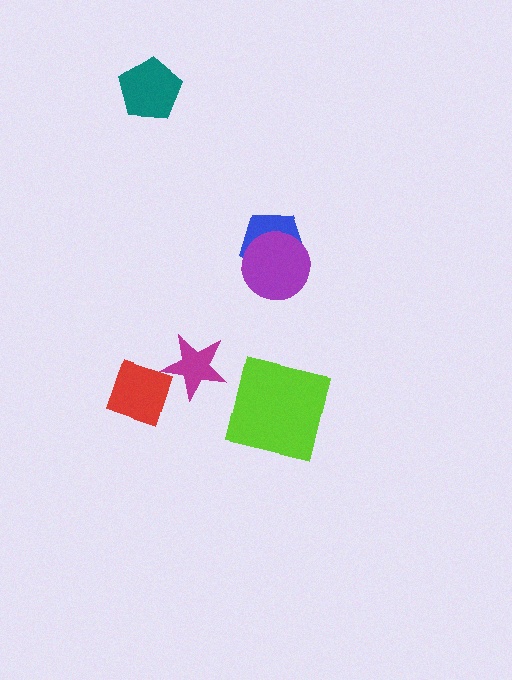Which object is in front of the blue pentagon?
The purple circle is in front of the blue pentagon.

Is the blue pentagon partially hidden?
Yes, it is partially covered by another shape.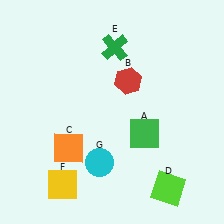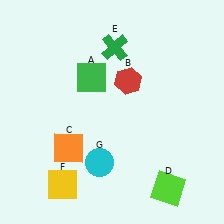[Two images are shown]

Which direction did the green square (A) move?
The green square (A) moved up.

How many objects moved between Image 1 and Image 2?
1 object moved between the two images.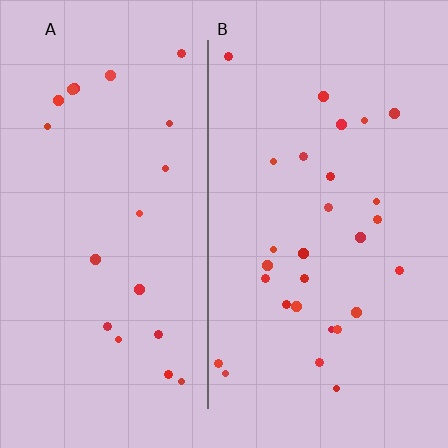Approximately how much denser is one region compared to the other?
Approximately 1.4× — region B over region A.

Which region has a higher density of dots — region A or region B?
B (the right).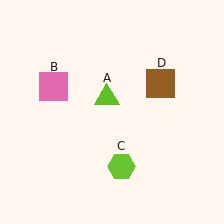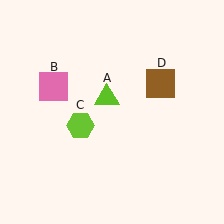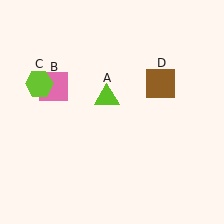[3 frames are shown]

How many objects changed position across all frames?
1 object changed position: lime hexagon (object C).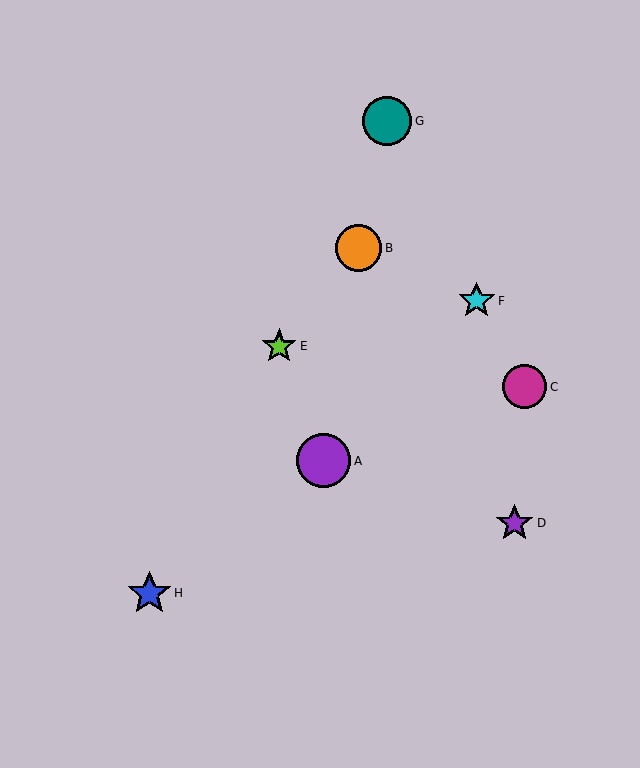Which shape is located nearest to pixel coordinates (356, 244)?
The orange circle (labeled B) at (359, 248) is nearest to that location.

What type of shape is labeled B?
Shape B is an orange circle.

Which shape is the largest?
The purple circle (labeled A) is the largest.